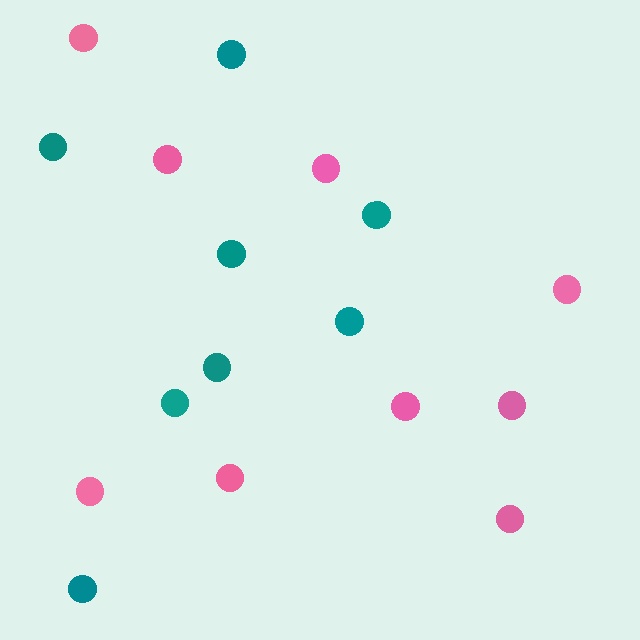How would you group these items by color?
There are 2 groups: one group of teal circles (8) and one group of pink circles (9).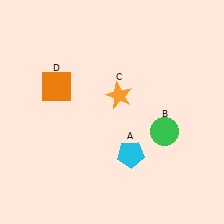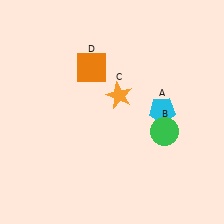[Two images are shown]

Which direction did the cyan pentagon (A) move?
The cyan pentagon (A) moved up.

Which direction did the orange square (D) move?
The orange square (D) moved right.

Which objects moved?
The objects that moved are: the cyan pentagon (A), the orange square (D).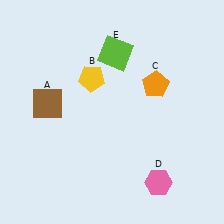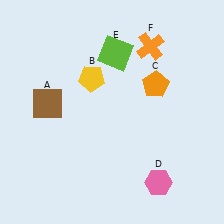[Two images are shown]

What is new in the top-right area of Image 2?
An orange cross (F) was added in the top-right area of Image 2.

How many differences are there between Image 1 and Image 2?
There is 1 difference between the two images.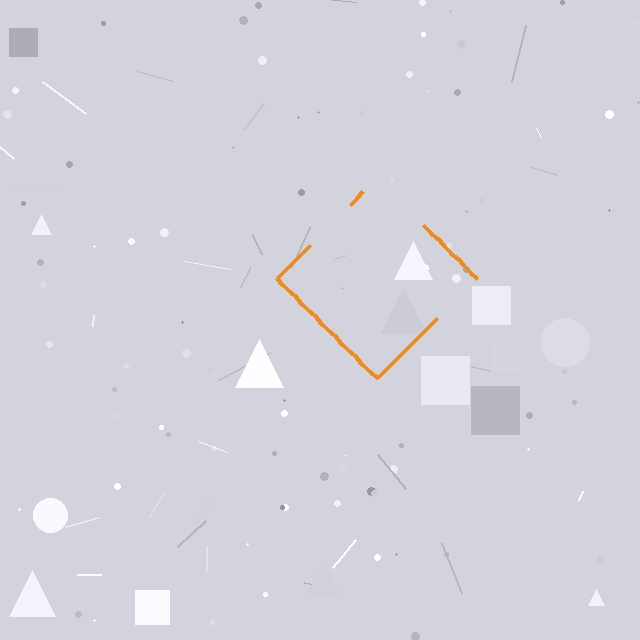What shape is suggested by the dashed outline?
The dashed outline suggests a diamond.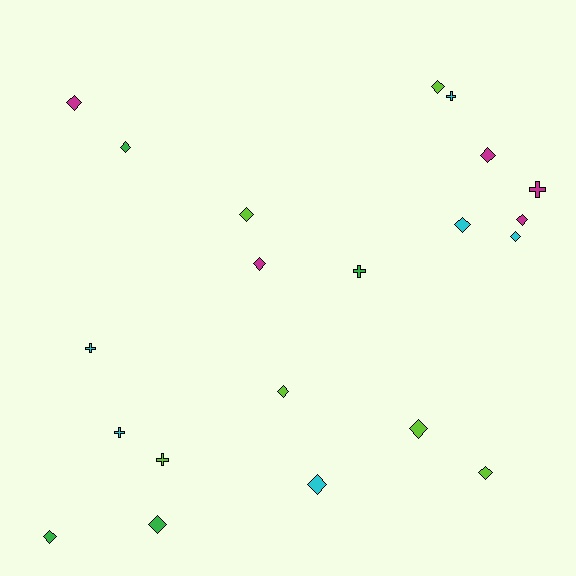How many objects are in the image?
There are 21 objects.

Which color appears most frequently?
Lime, with 6 objects.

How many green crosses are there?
There is 1 green cross.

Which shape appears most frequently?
Diamond, with 15 objects.